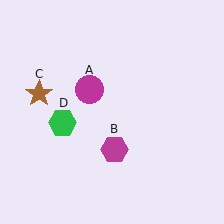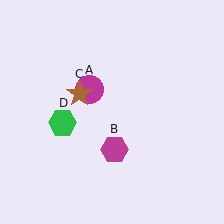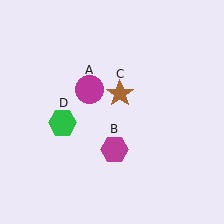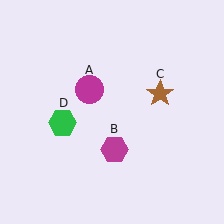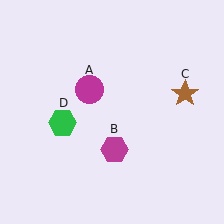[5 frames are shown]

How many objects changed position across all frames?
1 object changed position: brown star (object C).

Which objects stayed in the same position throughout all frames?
Magenta circle (object A) and magenta hexagon (object B) and green hexagon (object D) remained stationary.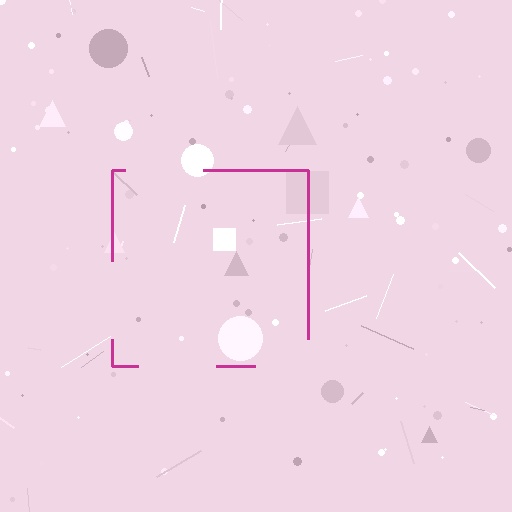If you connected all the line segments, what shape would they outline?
They would outline a square.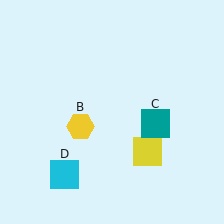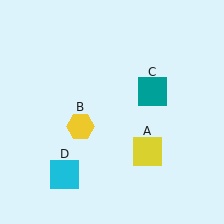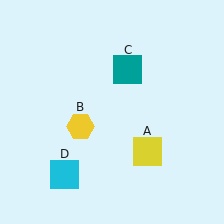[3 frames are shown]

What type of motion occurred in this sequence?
The teal square (object C) rotated counterclockwise around the center of the scene.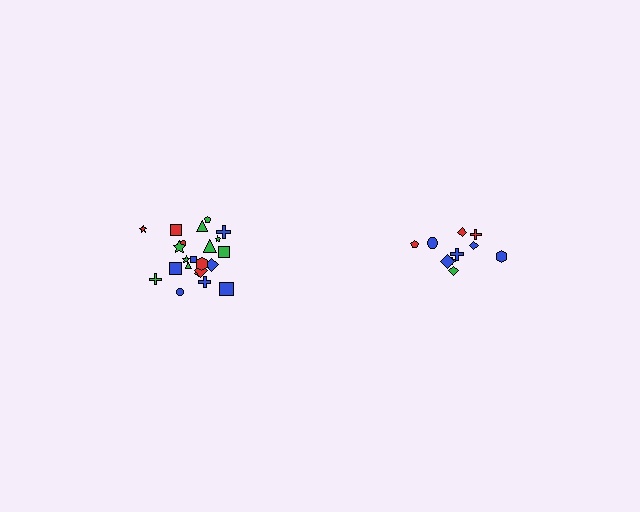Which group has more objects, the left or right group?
The left group.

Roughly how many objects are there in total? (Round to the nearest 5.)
Roughly 30 objects in total.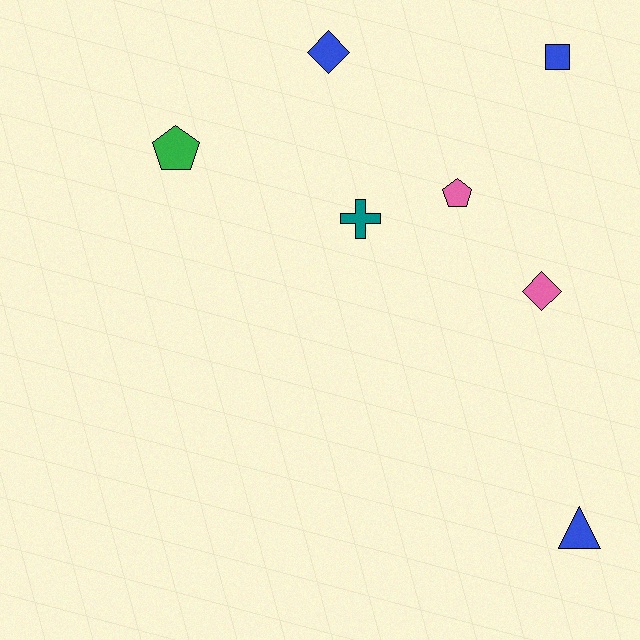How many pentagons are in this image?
There are 2 pentagons.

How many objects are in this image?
There are 7 objects.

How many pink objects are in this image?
There are 2 pink objects.